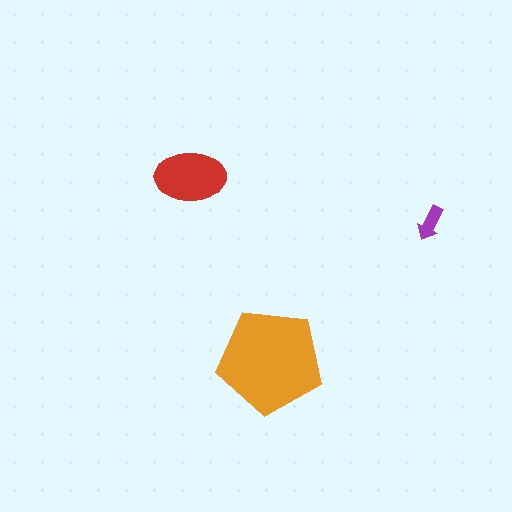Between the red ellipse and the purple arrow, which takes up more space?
The red ellipse.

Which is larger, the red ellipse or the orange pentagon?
The orange pentagon.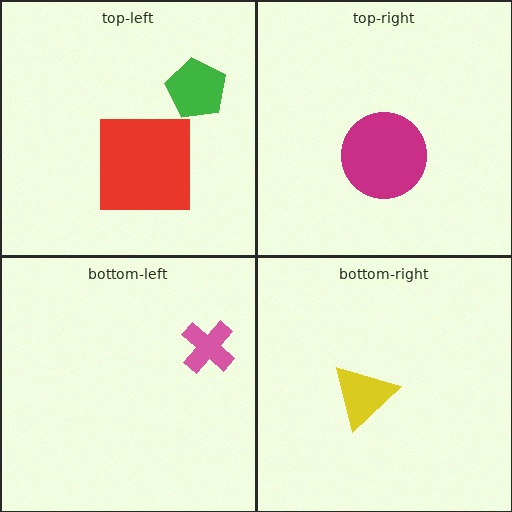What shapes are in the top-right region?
The magenta circle.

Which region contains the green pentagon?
The top-left region.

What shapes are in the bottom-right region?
The yellow triangle.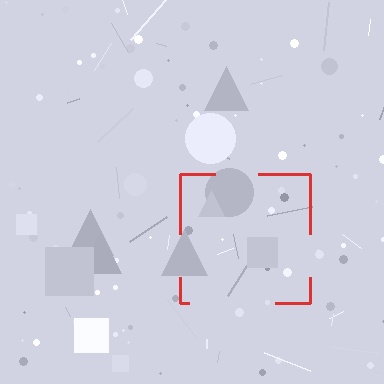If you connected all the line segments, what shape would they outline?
They would outline a square.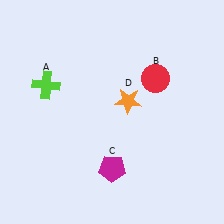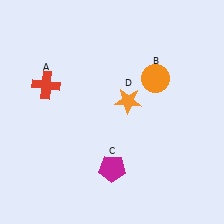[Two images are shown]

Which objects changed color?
A changed from lime to red. B changed from red to orange.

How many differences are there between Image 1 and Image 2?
There are 2 differences between the two images.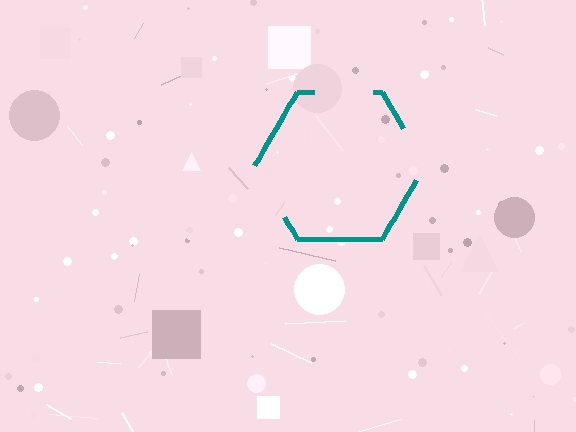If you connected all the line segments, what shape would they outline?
They would outline a hexagon.